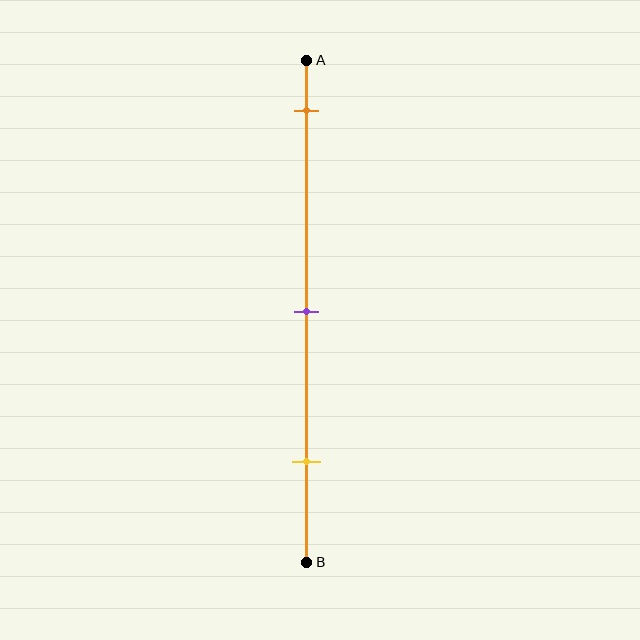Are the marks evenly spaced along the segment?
Yes, the marks are approximately evenly spaced.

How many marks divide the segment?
There are 3 marks dividing the segment.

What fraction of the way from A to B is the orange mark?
The orange mark is approximately 10% (0.1) of the way from A to B.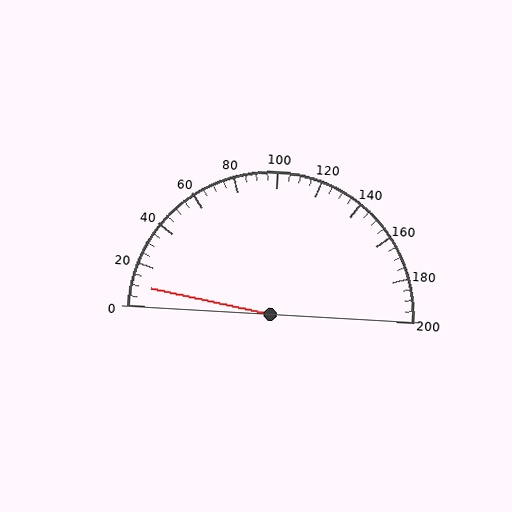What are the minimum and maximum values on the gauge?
The gauge ranges from 0 to 200.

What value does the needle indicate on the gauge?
The needle indicates approximately 10.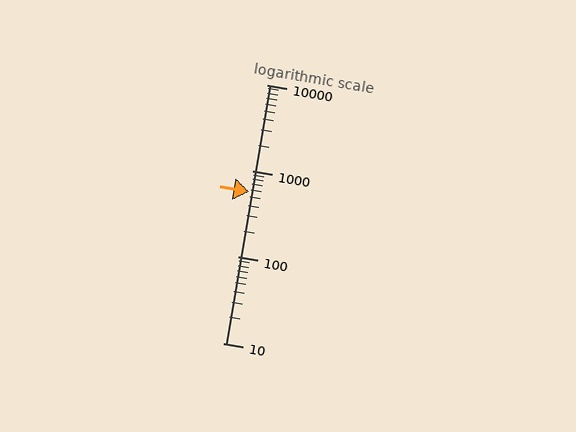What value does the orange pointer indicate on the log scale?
The pointer indicates approximately 570.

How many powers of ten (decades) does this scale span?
The scale spans 3 decades, from 10 to 10000.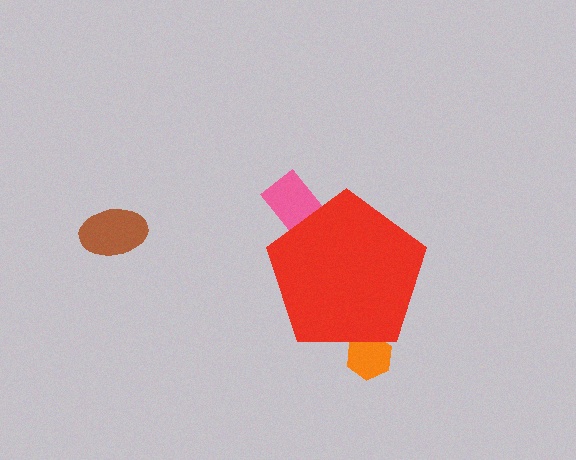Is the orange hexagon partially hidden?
Yes, the orange hexagon is partially hidden behind the red pentagon.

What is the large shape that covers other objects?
A red pentagon.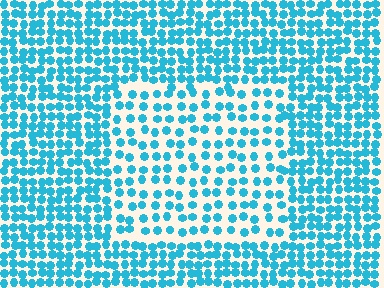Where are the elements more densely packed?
The elements are more densely packed outside the rectangle boundary.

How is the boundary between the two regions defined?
The boundary is defined by a change in element density (approximately 1.8x ratio). All elements are the same color, size, and shape.